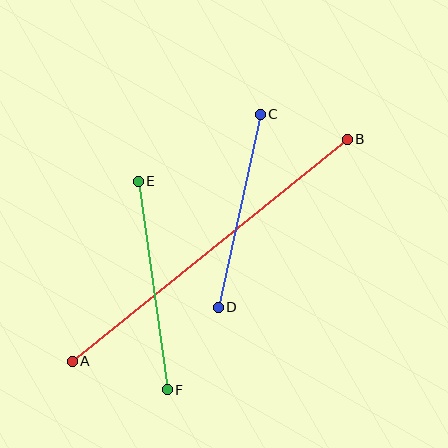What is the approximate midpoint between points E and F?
The midpoint is at approximately (153, 286) pixels.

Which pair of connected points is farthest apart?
Points A and B are farthest apart.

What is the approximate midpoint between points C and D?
The midpoint is at approximately (239, 211) pixels.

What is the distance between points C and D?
The distance is approximately 197 pixels.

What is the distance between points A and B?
The distance is approximately 354 pixels.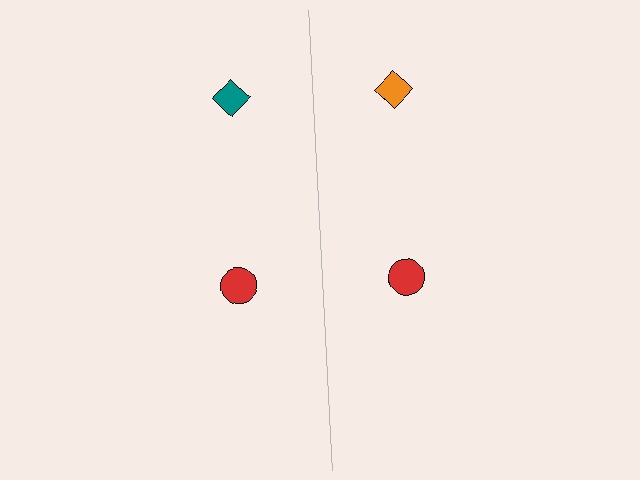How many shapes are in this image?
There are 4 shapes in this image.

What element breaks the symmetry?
The orange diamond on the right side breaks the symmetry — its mirror counterpart is teal.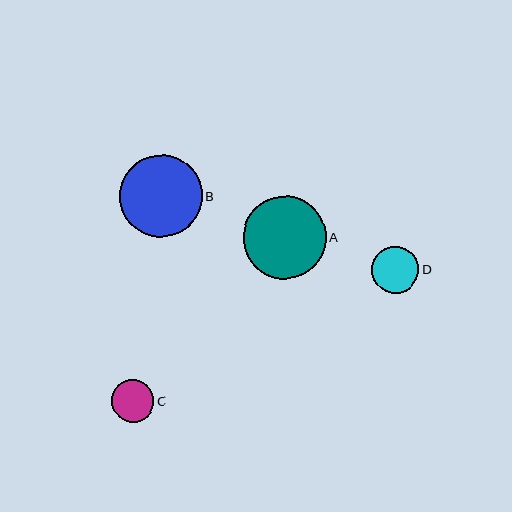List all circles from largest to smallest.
From largest to smallest: A, B, D, C.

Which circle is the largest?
Circle A is the largest with a size of approximately 83 pixels.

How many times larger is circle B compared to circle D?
Circle B is approximately 1.8 times the size of circle D.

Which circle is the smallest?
Circle C is the smallest with a size of approximately 43 pixels.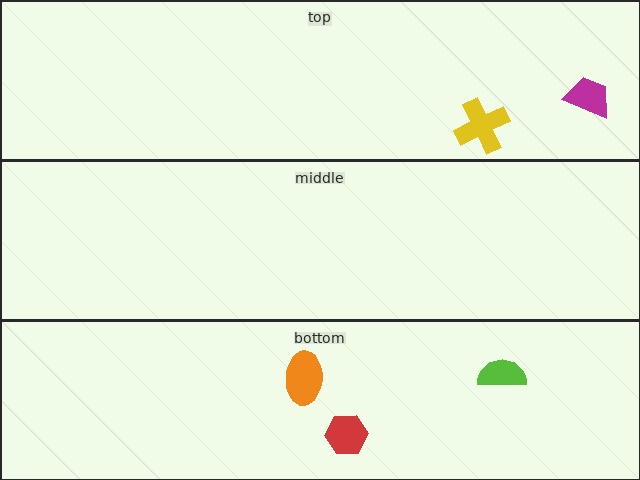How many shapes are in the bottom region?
3.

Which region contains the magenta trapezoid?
The top region.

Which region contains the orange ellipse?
The bottom region.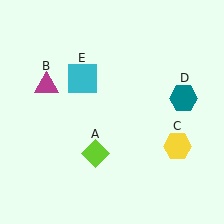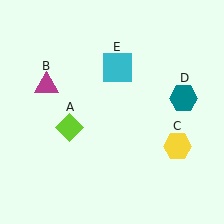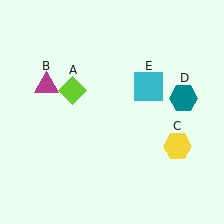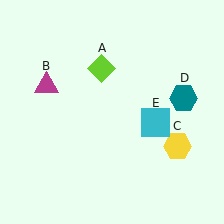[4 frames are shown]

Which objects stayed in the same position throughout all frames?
Magenta triangle (object B) and yellow hexagon (object C) and teal hexagon (object D) remained stationary.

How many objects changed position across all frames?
2 objects changed position: lime diamond (object A), cyan square (object E).